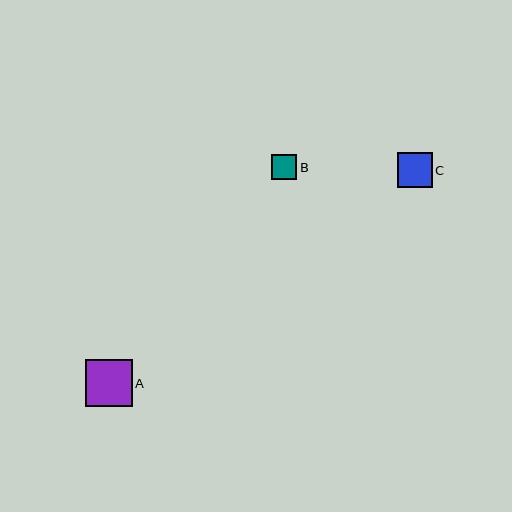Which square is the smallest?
Square B is the smallest with a size of approximately 25 pixels.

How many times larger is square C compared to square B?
Square C is approximately 1.4 times the size of square B.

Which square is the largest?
Square A is the largest with a size of approximately 47 pixels.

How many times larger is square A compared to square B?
Square A is approximately 1.9 times the size of square B.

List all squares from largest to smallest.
From largest to smallest: A, C, B.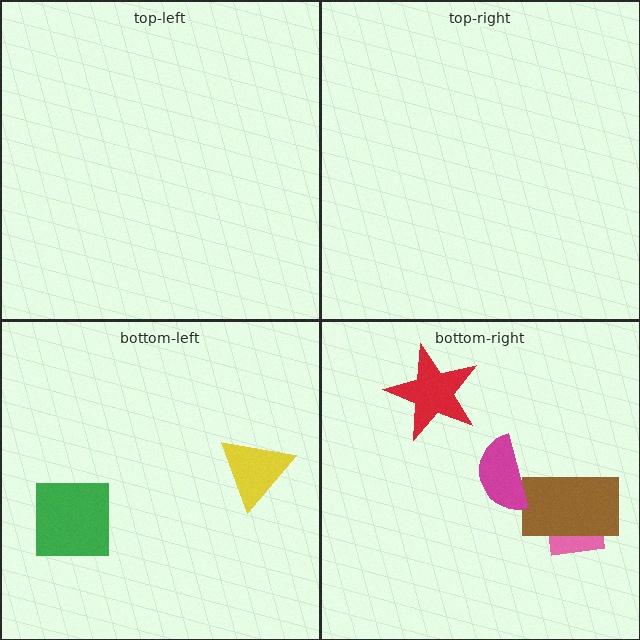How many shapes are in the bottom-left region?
2.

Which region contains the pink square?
The bottom-right region.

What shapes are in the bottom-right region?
The red star, the pink square, the brown rectangle, the magenta semicircle.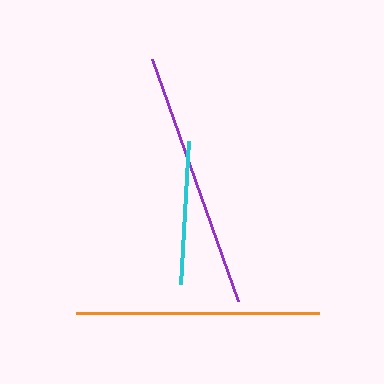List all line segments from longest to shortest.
From longest to shortest: purple, orange, cyan.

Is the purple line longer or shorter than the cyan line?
The purple line is longer than the cyan line.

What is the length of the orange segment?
The orange segment is approximately 243 pixels long.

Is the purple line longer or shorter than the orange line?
The purple line is longer than the orange line.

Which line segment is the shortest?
The cyan line is the shortest at approximately 143 pixels.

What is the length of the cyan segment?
The cyan segment is approximately 143 pixels long.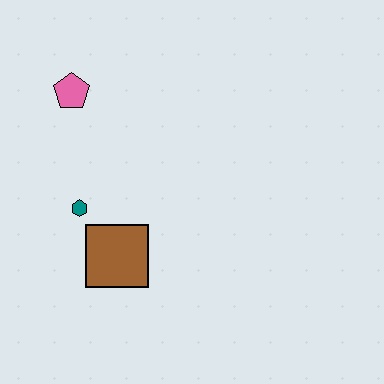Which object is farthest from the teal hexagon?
The pink pentagon is farthest from the teal hexagon.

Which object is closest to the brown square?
The teal hexagon is closest to the brown square.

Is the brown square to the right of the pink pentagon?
Yes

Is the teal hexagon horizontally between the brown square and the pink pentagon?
Yes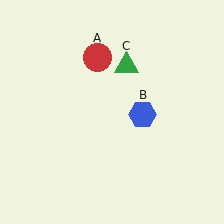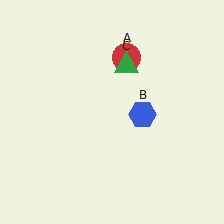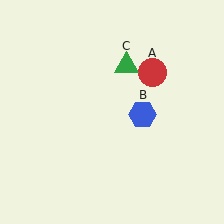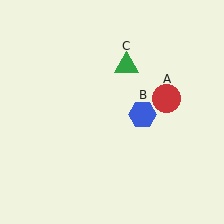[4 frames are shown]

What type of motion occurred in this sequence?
The red circle (object A) rotated clockwise around the center of the scene.